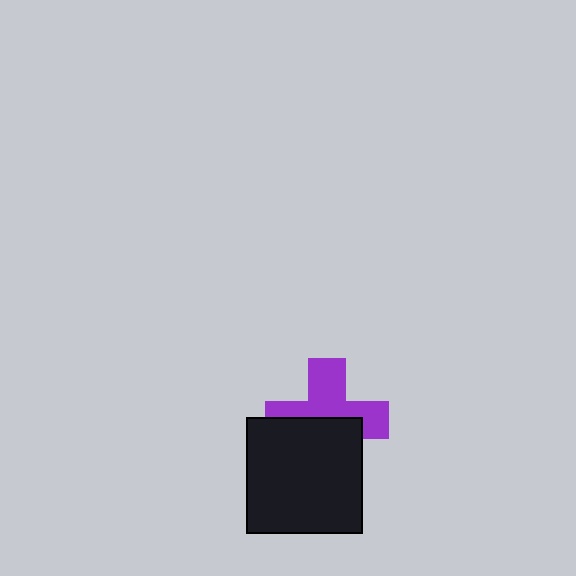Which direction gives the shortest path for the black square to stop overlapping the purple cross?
Moving down gives the shortest separation.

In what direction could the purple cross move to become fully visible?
The purple cross could move up. That would shift it out from behind the black square entirely.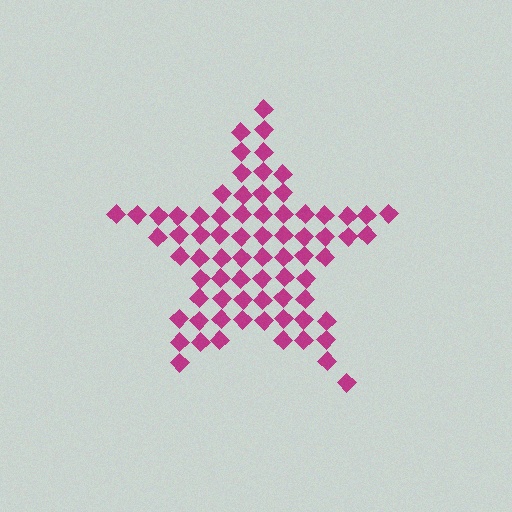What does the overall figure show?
The overall figure shows a star.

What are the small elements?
The small elements are diamonds.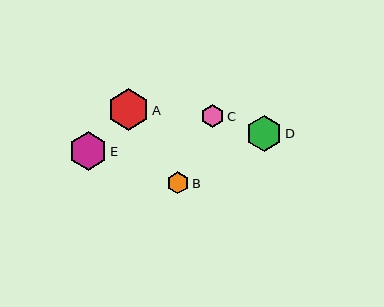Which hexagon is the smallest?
Hexagon B is the smallest with a size of approximately 22 pixels.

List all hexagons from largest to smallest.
From largest to smallest: A, E, D, C, B.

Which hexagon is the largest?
Hexagon A is the largest with a size of approximately 42 pixels.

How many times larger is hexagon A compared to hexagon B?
Hexagon A is approximately 1.9 times the size of hexagon B.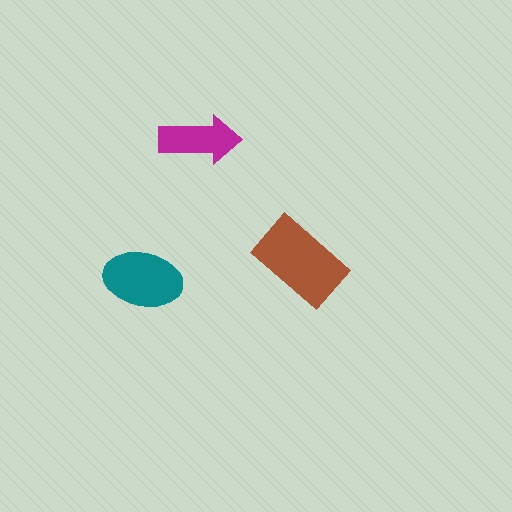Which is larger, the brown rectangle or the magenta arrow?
The brown rectangle.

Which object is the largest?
The brown rectangle.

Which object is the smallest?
The magenta arrow.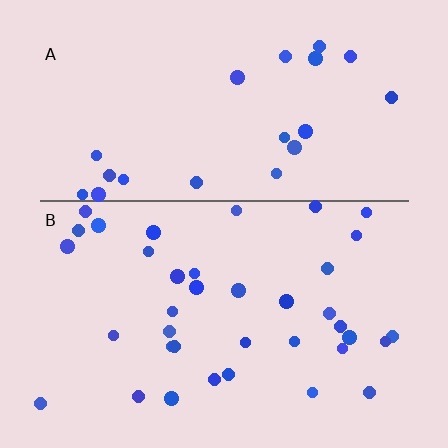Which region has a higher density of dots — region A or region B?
B (the bottom).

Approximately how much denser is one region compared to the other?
Approximately 1.7× — region B over region A.